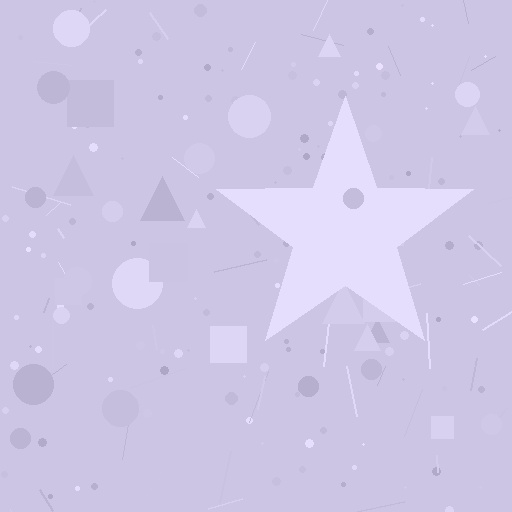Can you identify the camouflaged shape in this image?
The camouflaged shape is a star.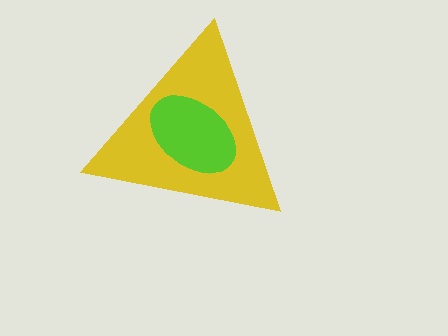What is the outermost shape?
The yellow triangle.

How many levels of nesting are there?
2.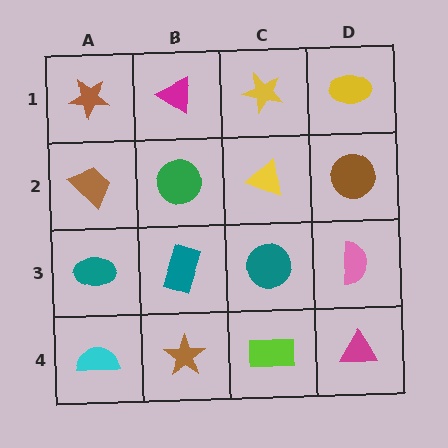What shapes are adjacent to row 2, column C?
A yellow star (row 1, column C), a teal circle (row 3, column C), a green circle (row 2, column B), a brown circle (row 2, column D).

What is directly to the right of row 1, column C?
A yellow ellipse.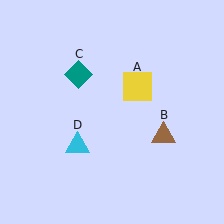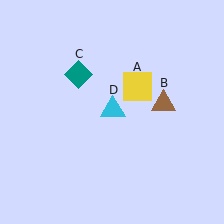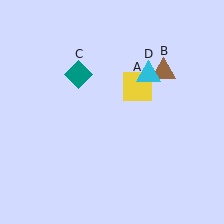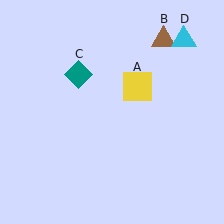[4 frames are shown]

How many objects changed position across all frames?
2 objects changed position: brown triangle (object B), cyan triangle (object D).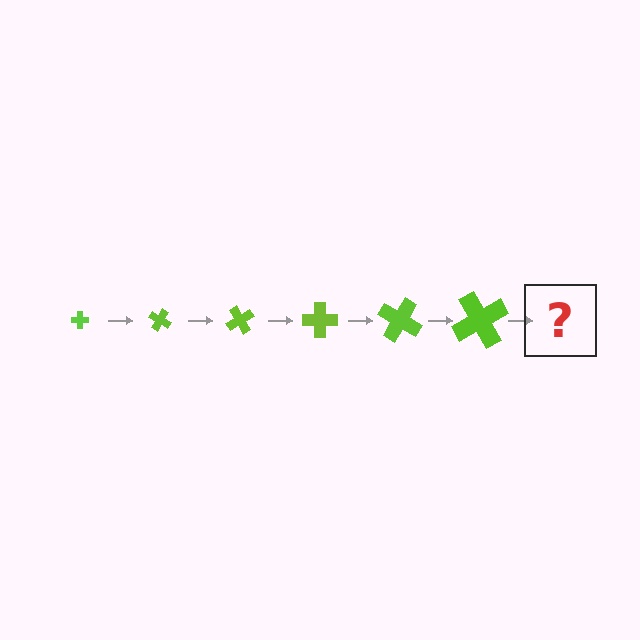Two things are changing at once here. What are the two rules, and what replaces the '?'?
The two rules are that the cross grows larger each step and it rotates 30 degrees each step. The '?' should be a cross, larger than the previous one and rotated 180 degrees from the start.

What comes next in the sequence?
The next element should be a cross, larger than the previous one and rotated 180 degrees from the start.